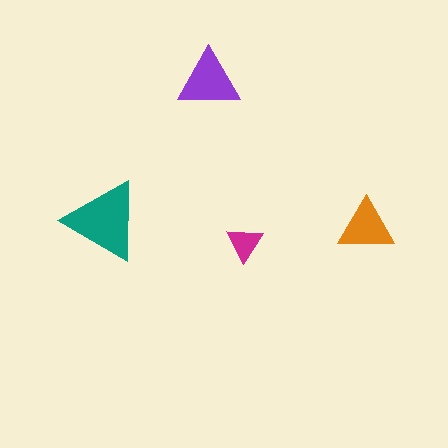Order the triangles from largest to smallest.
the teal one, the purple one, the orange one, the magenta one.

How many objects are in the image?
There are 4 objects in the image.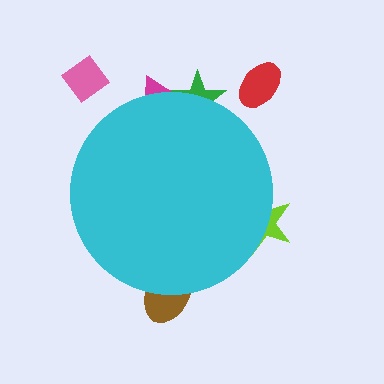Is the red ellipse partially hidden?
No, the red ellipse is fully visible.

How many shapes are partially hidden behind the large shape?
4 shapes are partially hidden.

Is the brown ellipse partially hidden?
Yes, the brown ellipse is partially hidden behind the cyan circle.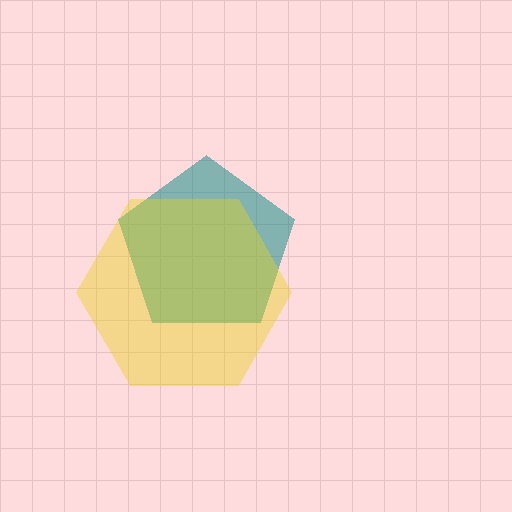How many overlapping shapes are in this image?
There are 2 overlapping shapes in the image.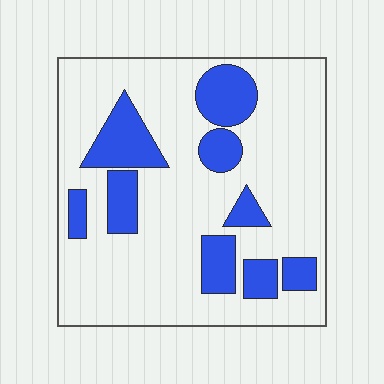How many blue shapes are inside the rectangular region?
9.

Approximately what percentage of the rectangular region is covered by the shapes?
Approximately 25%.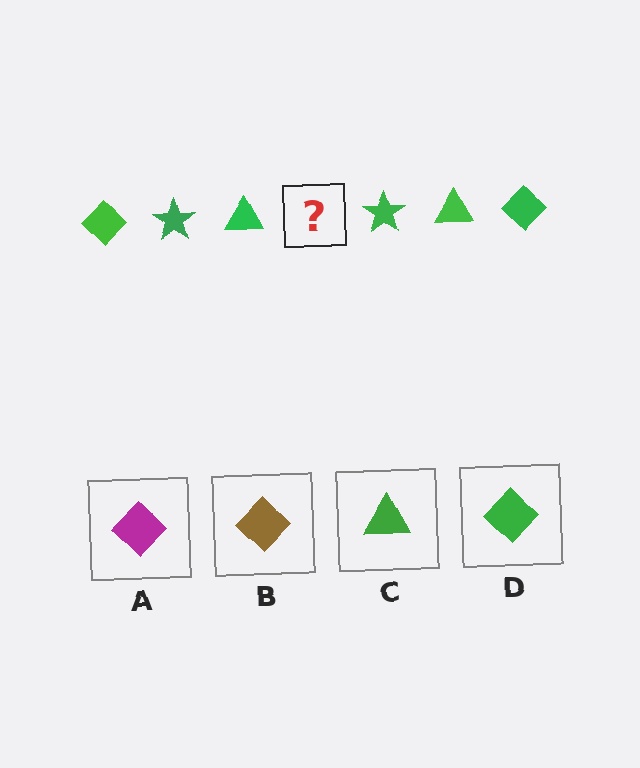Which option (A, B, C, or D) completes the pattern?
D.